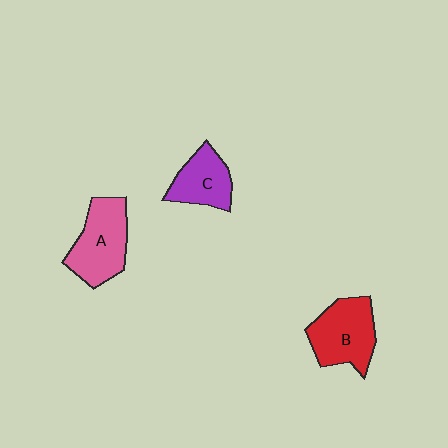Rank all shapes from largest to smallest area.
From largest to smallest: B (red), A (pink), C (purple).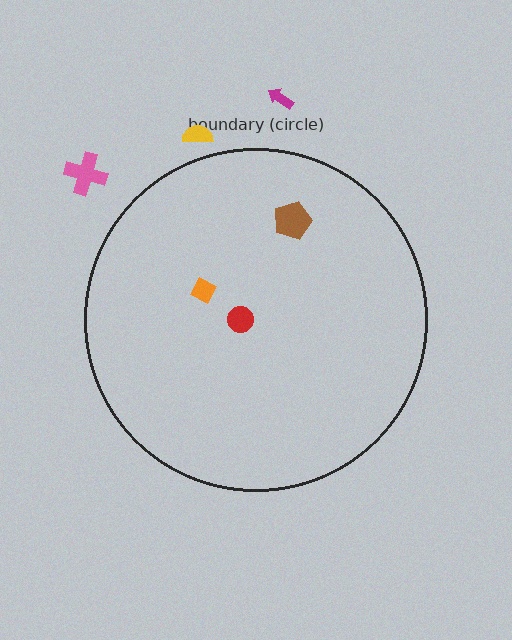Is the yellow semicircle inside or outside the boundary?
Outside.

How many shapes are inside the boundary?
3 inside, 3 outside.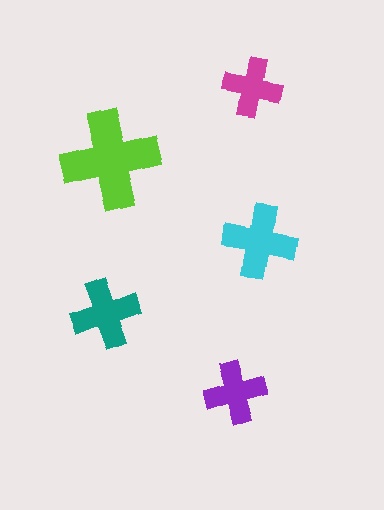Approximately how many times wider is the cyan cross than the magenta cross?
About 1.5 times wider.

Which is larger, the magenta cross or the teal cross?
The teal one.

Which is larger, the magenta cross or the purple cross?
The purple one.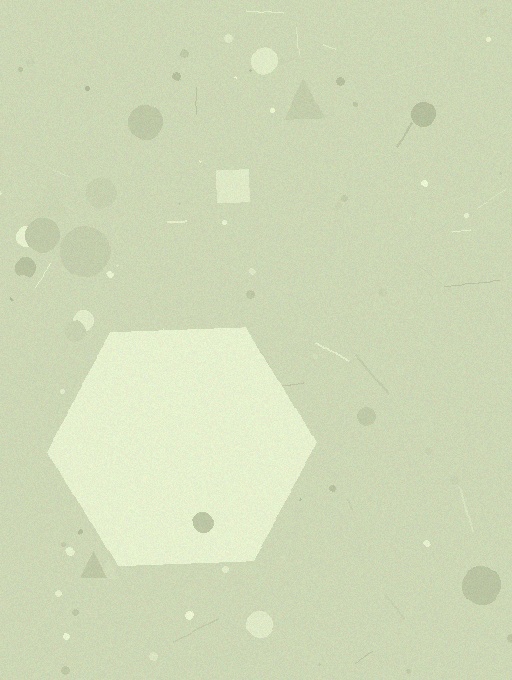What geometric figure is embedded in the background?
A hexagon is embedded in the background.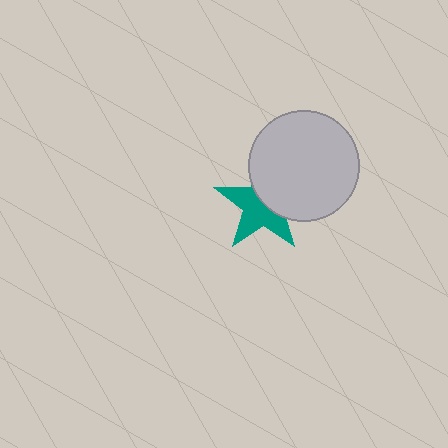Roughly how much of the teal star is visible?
About half of it is visible (roughly 56%).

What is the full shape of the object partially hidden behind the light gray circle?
The partially hidden object is a teal star.